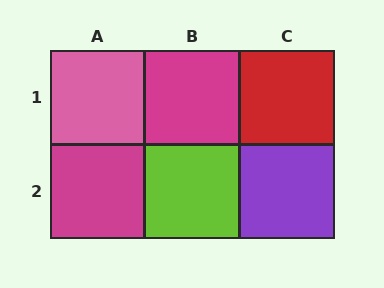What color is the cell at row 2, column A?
Magenta.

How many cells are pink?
1 cell is pink.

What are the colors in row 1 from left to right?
Pink, magenta, red.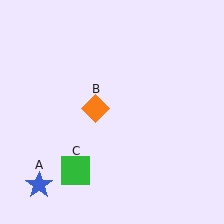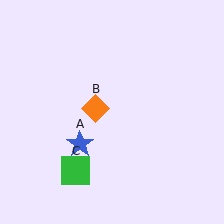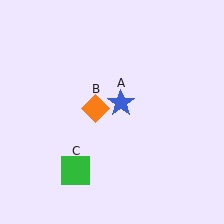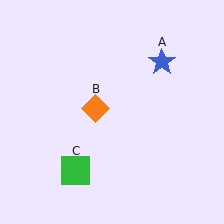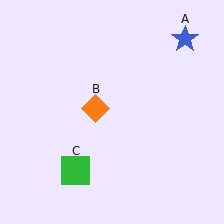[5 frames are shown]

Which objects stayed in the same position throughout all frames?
Orange diamond (object B) and green square (object C) remained stationary.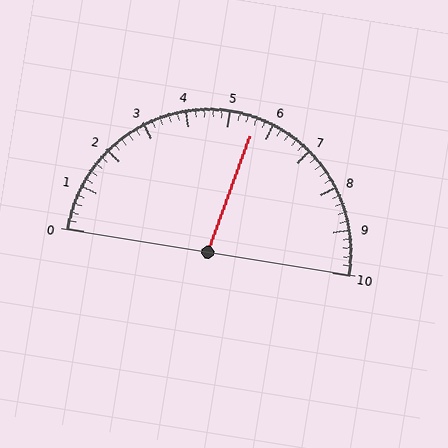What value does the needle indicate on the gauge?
The needle indicates approximately 5.6.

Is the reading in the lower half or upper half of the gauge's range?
The reading is in the upper half of the range (0 to 10).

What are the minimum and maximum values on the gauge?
The gauge ranges from 0 to 10.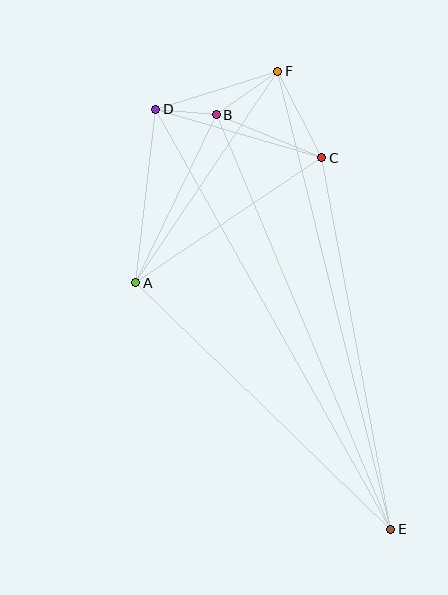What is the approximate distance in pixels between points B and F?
The distance between B and F is approximately 75 pixels.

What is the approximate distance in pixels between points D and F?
The distance between D and F is approximately 128 pixels.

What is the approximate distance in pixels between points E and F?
The distance between E and F is approximately 472 pixels.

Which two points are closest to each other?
Points B and D are closest to each other.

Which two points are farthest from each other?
Points D and E are farthest from each other.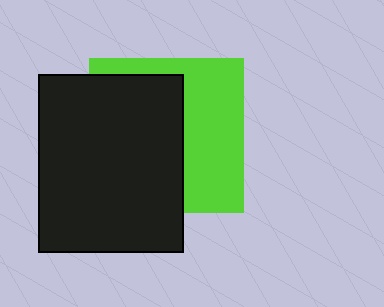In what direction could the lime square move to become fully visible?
The lime square could move right. That would shift it out from behind the black rectangle entirely.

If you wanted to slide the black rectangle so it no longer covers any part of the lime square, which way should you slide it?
Slide it left — that is the most direct way to separate the two shapes.